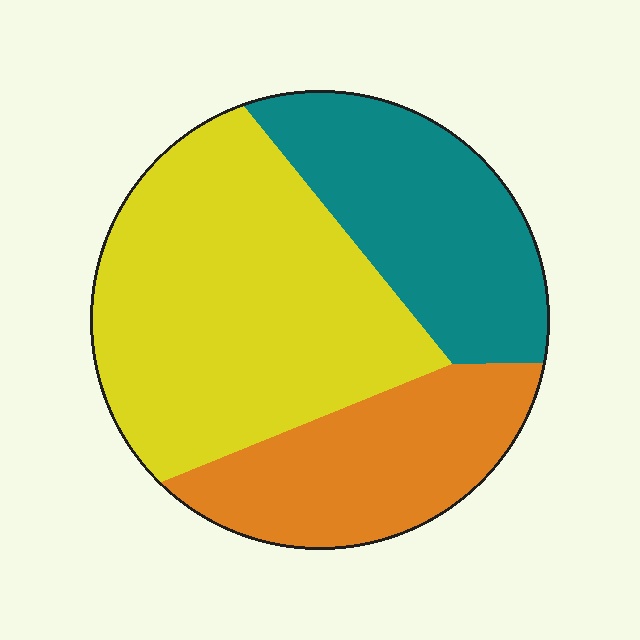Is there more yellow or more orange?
Yellow.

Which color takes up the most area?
Yellow, at roughly 50%.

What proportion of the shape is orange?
Orange takes up about one quarter (1/4) of the shape.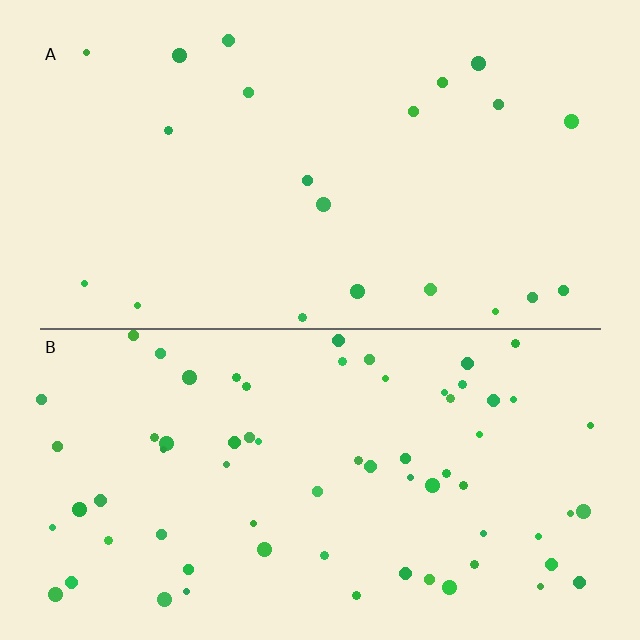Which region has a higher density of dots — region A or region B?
B (the bottom).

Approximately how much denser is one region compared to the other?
Approximately 3.2× — region B over region A.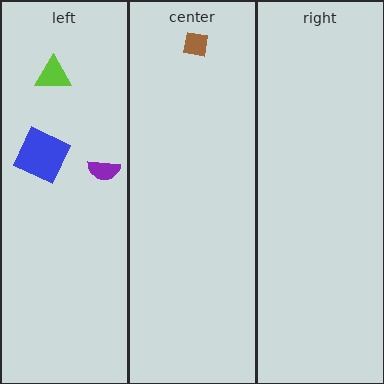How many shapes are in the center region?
1.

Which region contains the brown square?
The center region.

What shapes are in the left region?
The purple semicircle, the lime triangle, the blue square.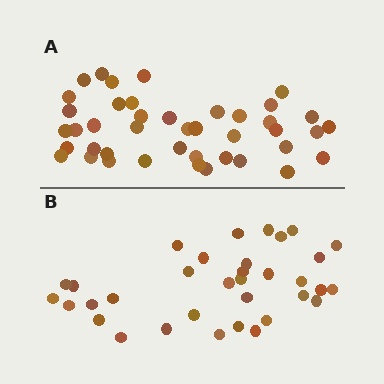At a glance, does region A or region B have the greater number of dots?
Region A (the top region) has more dots.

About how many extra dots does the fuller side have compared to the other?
Region A has roughly 8 or so more dots than region B.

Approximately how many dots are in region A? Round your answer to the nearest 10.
About 40 dots. (The exact count is 42, which rounds to 40.)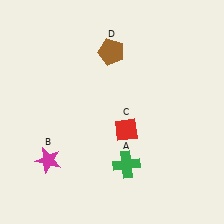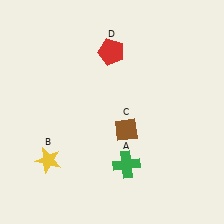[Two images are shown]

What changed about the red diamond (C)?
In Image 1, C is red. In Image 2, it changed to brown.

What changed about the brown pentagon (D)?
In Image 1, D is brown. In Image 2, it changed to red.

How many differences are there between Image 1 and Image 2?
There are 3 differences between the two images.